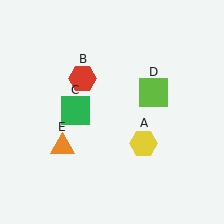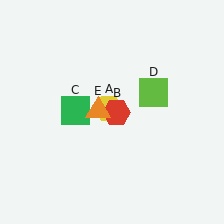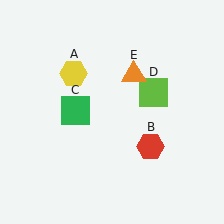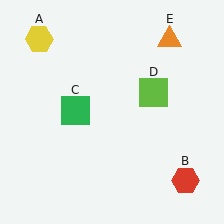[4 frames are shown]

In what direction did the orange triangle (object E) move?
The orange triangle (object E) moved up and to the right.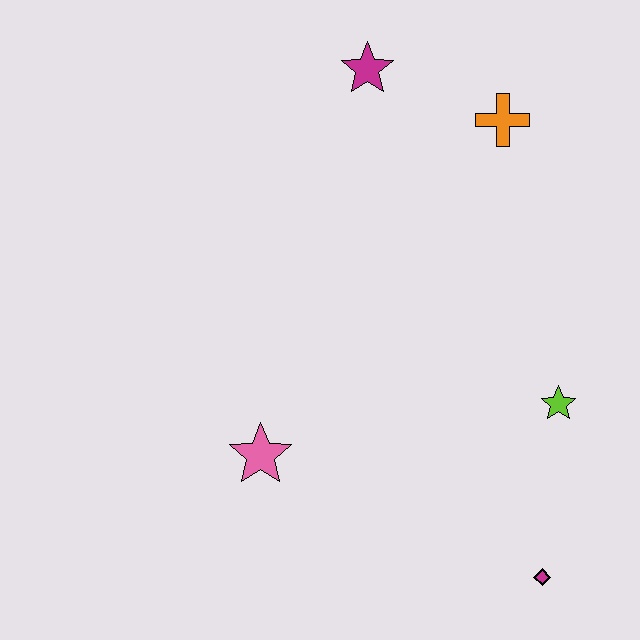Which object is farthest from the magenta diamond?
The magenta star is farthest from the magenta diamond.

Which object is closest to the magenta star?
The orange cross is closest to the magenta star.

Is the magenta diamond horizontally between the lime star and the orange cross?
Yes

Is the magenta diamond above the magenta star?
No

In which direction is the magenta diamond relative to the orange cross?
The magenta diamond is below the orange cross.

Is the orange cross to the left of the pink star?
No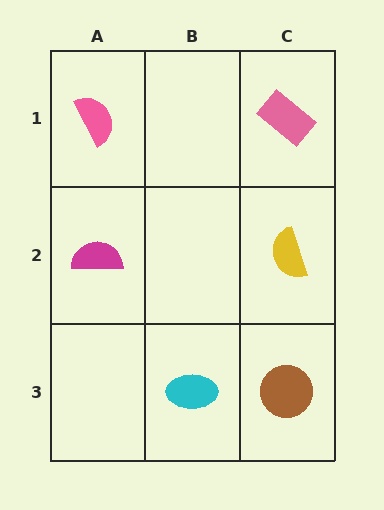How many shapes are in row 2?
2 shapes.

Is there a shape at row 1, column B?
No, that cell is empty.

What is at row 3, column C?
A brown circle.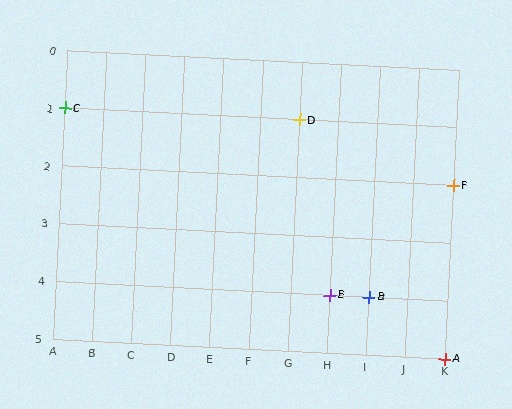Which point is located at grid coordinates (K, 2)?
Point F is at (K, 2).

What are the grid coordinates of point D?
Point D is at grid coordinates (G, 1).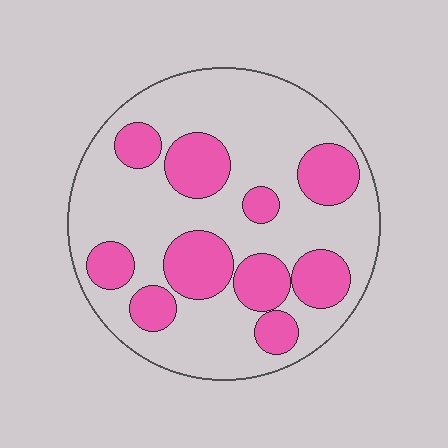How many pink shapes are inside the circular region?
10.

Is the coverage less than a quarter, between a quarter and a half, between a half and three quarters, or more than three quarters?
Between a quarter and a half.